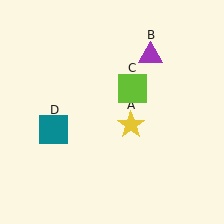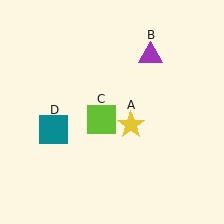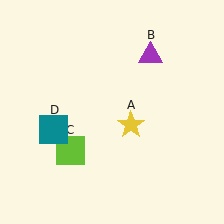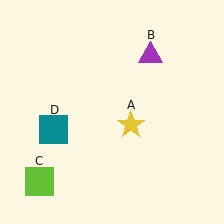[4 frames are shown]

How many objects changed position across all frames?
1 object changed position: lime square (object C).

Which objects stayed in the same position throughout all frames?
Yellow star (object A) and purple triangle (object B) and teal square (object D) remained stationary.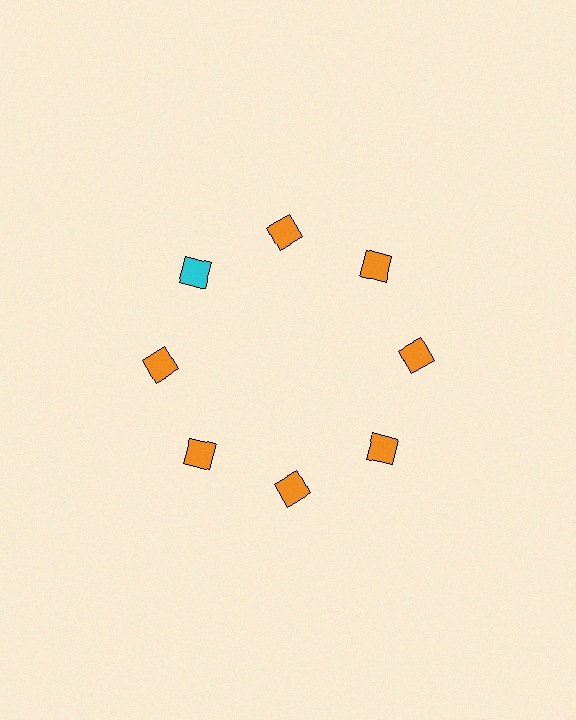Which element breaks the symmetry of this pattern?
The cyan square at roughly the 10 o'clock position breaks the symmetry. All other shapes are orange squares.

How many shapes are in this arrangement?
There are 8 shapes arranged in a ring pattern.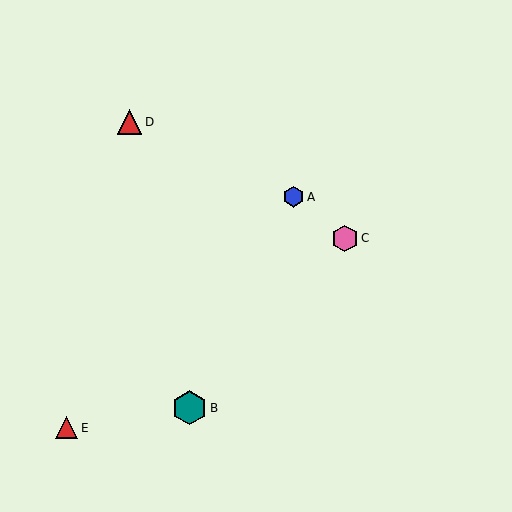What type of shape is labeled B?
Shape B is a teal hexagon.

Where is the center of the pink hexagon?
The center of the pink hexagon is at (345, 238).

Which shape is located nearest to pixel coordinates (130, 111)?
The red triangle (labeled D) at (130, 122) is nearest to that location.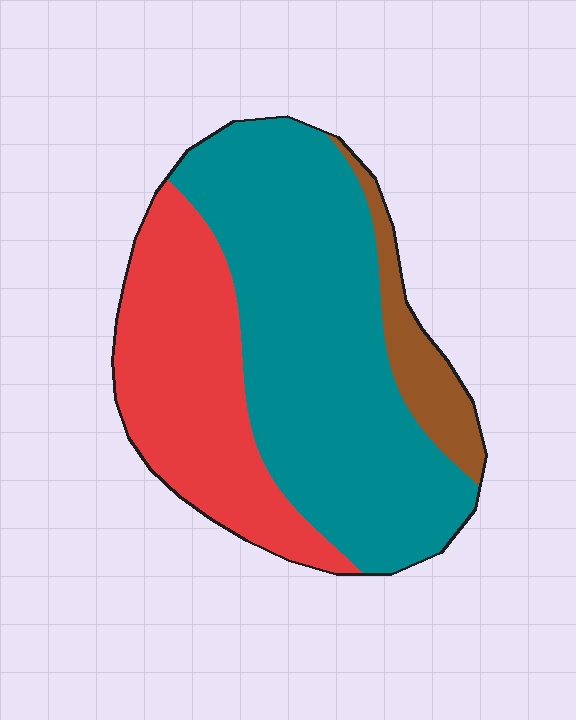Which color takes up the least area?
Brown, at roughly 10%.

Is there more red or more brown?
Red.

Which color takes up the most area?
Teal, at roughly 60%.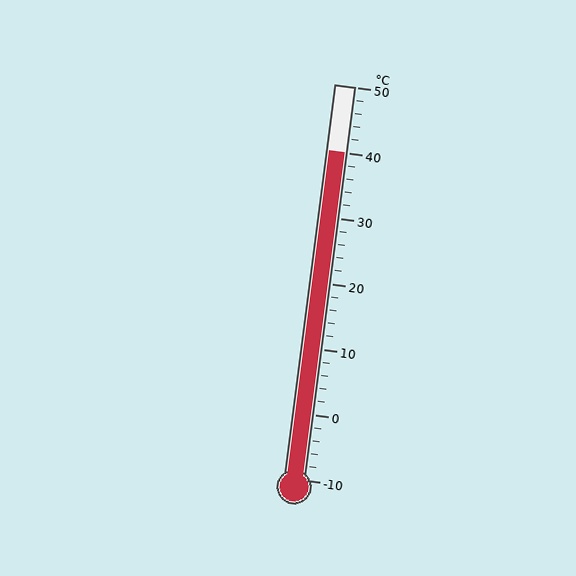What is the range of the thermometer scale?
The thermometer scale ranges from -10°C to 50°C.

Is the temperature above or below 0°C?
The temperature is above 0°C.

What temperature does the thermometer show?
The thermometer shows approximately 40°C.